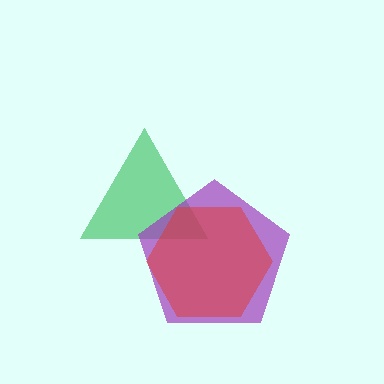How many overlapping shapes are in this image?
There are 3 overlapping shapes in the image.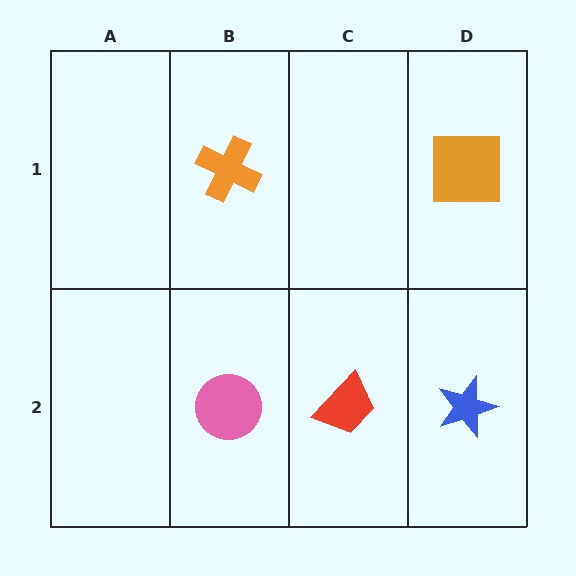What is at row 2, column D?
A blue star.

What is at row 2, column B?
A pink circle.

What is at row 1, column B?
An orange cross.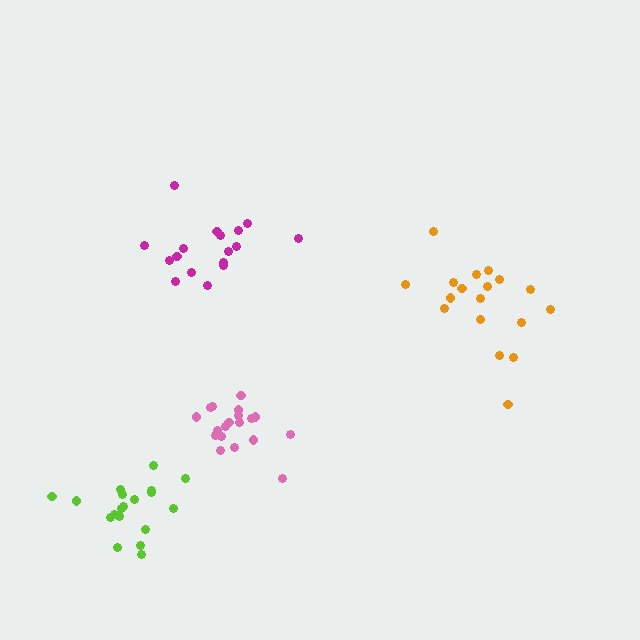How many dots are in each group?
Group 1: 17 dots, Group 2: 18 dots, Group 3: 19 dots, Group 4: 19 dots (73 total).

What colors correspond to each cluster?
The clusters are colored: magenta, orange, pink, lime.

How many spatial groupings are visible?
There are 4 spatial groupings.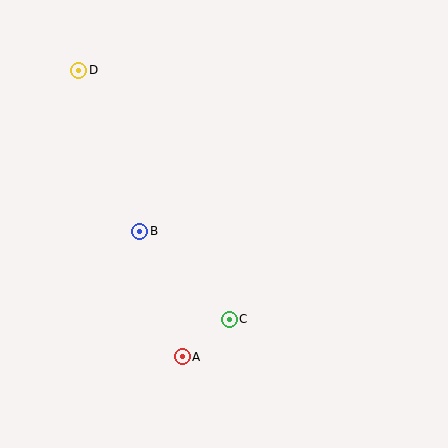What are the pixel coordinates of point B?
Point B is at (140, 231).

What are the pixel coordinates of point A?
Point A is at (182, 357).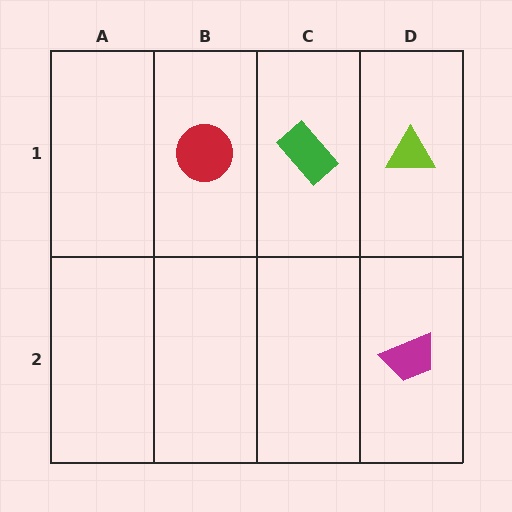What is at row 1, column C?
A green rectangle.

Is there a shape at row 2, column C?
No, that cell is empty.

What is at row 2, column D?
A magenta trapezoid.